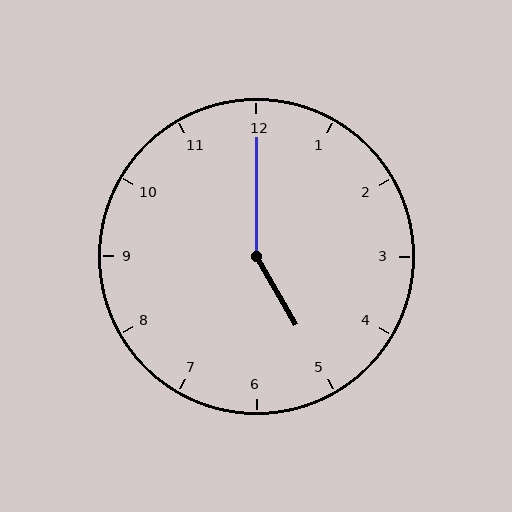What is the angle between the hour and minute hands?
Approximately 150 degrees.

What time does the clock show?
5:00.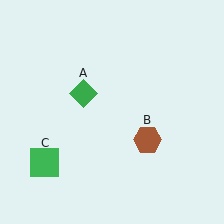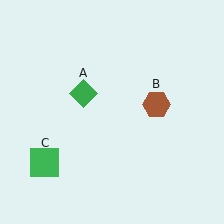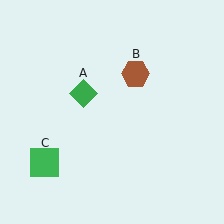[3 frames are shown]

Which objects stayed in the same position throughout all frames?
Green diamond (object A) and green square (object C) remained stationary.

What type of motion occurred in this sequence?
The brown hexagon (object B) rotated counterclockwise around the center of the scene.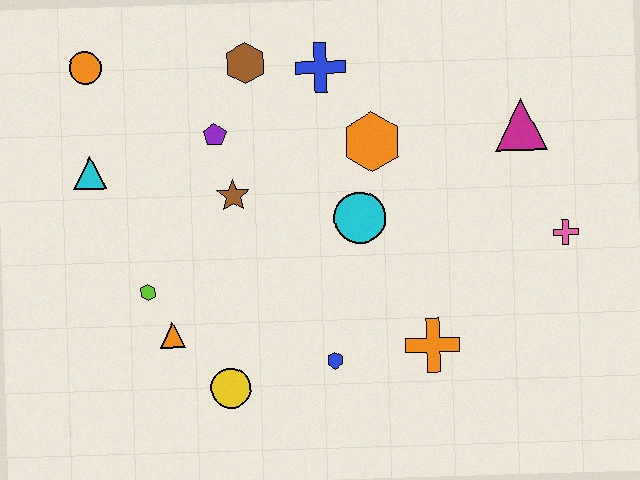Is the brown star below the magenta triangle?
Yes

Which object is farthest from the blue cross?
The yellow circle is farthest from the blue cross.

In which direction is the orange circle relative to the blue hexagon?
The orange circle is above the blue hexagon.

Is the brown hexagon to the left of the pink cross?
Yes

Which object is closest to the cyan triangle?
The orange circle is closest to the cyan triangle.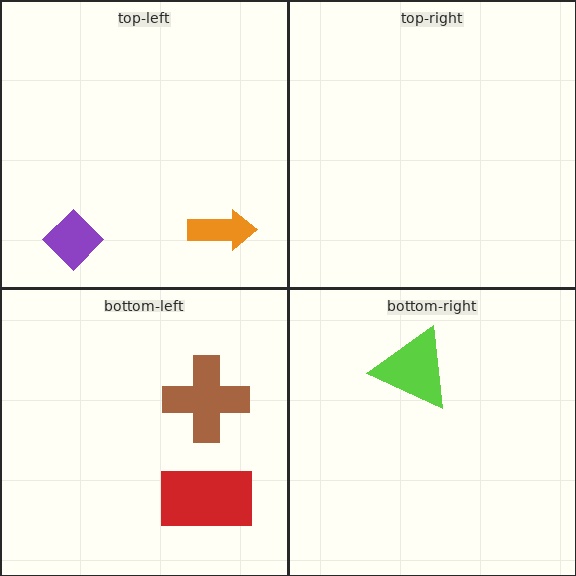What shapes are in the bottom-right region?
The lime triangle.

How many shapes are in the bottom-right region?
1.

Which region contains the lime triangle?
The bottom-right region.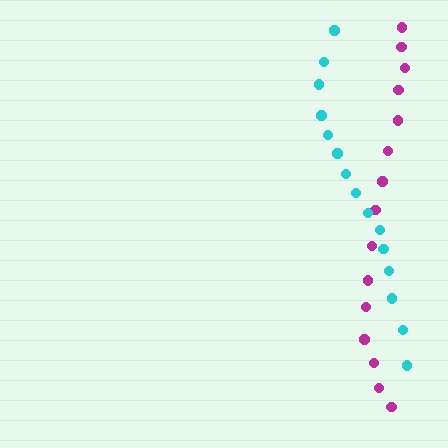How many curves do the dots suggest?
There are 2 distinct paths.